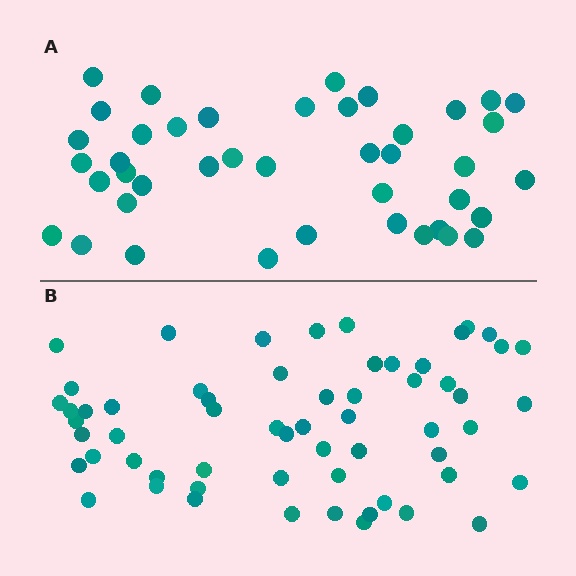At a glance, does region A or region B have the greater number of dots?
Region B (the bottom region) has more dots.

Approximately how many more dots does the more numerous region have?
Region B has approximately 20 more dots than region A.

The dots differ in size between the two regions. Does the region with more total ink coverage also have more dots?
No. Region A has more total ink coverage because its dots are larger, but region B actually contains more individual dots. Total area can be misleading — the number of items is what matters here.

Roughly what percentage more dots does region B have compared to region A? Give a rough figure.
About 45% more.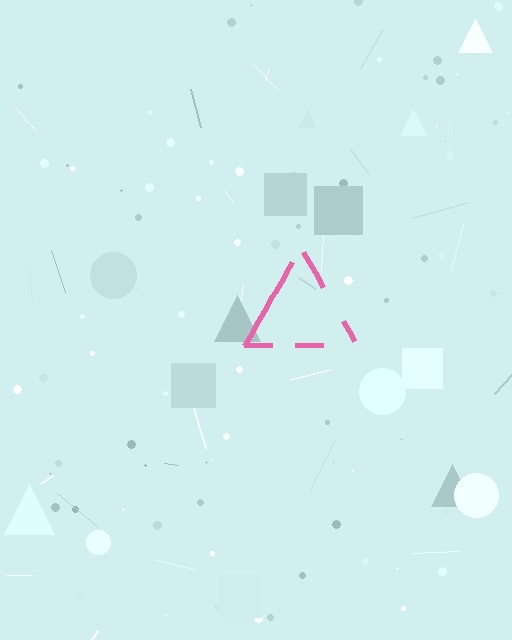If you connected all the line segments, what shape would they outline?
They would outline a triangle.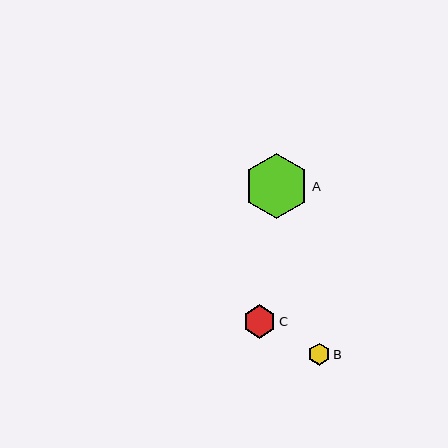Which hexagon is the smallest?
Hexagon B is the smallest with a size of approximately 22 pixels.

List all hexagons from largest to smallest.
From largest to smallest: A, C, B.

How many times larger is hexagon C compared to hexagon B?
Hexagon C is approximately 1.5 times the size of hexagon B.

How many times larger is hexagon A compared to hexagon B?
Hexagon A is approximately 2.9 times the size of hexagon B.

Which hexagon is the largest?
Hexagon A is the largest with a size of approximately 65 pixels.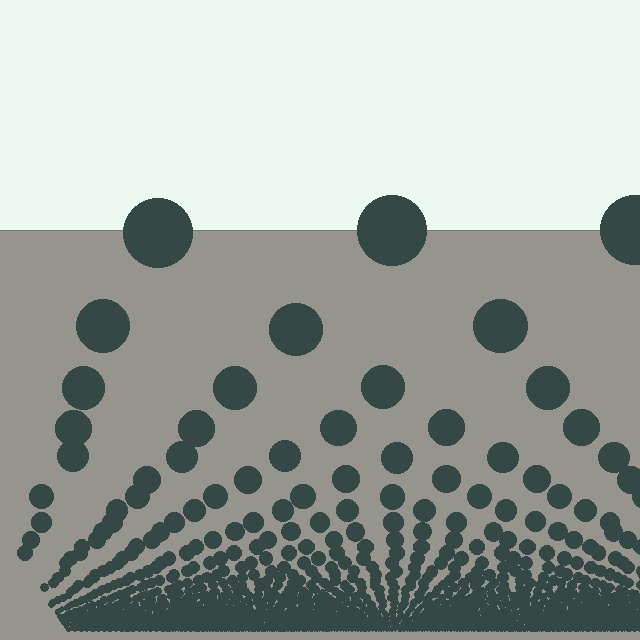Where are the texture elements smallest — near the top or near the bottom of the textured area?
Near the bottom.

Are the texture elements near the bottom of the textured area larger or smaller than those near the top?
Smaller. The gradient is inverted — elements near the bottom are smaller and denser.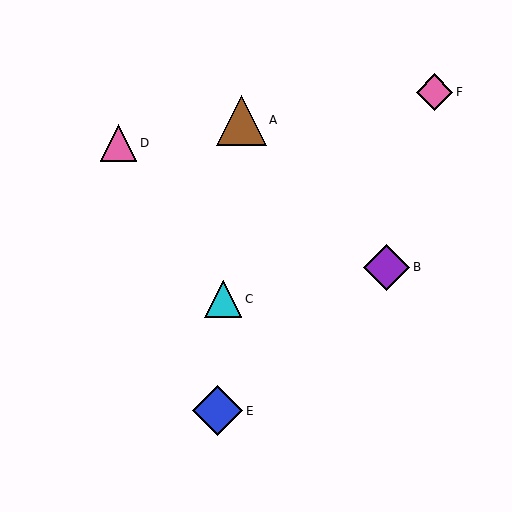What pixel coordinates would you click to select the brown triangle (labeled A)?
Click at (241, 120) to select the brown triangle A.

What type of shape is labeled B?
Shape B is a purple diamond.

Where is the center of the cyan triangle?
The center of the cyan triangle is at (223, 299).